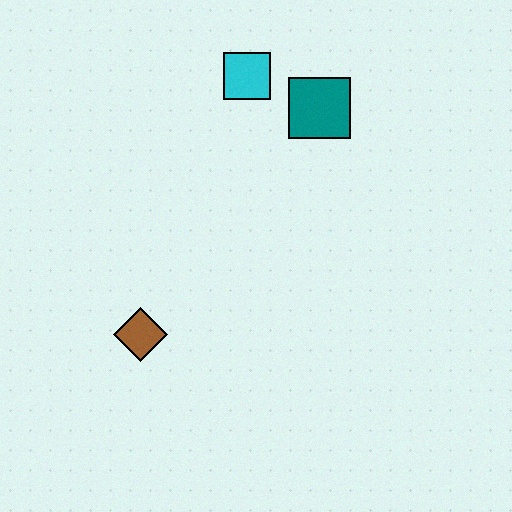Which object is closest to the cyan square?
The teal square is closest to the cyan square.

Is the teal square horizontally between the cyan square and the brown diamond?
No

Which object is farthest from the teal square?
The brown diamond is farthest from the teal square.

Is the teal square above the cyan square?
No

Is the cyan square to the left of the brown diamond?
No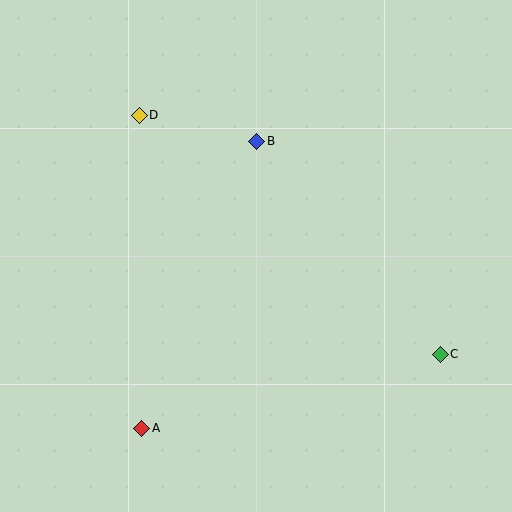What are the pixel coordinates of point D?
Point D is at (139, 115).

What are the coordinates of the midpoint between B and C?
The midpoint between B and C is at (349, 248).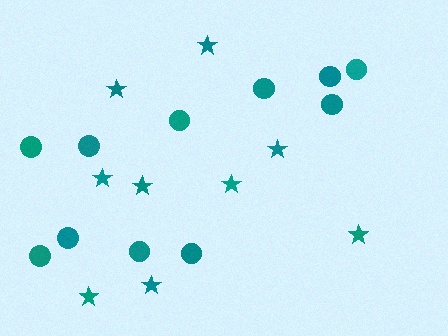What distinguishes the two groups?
There are 2 groups: one group of circles (11) and one group of stars (9).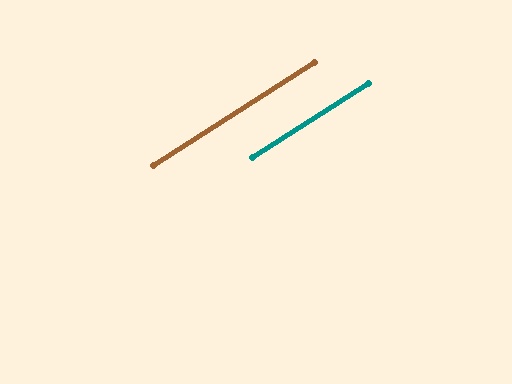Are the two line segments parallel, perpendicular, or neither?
Parallel — their directions differ by only 0.2°.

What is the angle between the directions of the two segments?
Approximately 0 degrees.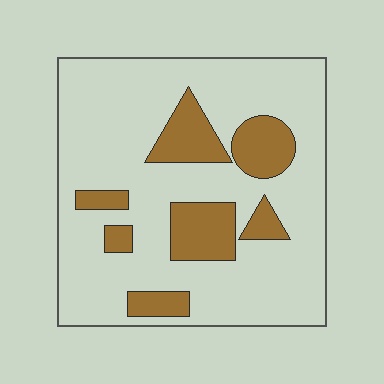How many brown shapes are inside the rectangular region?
7.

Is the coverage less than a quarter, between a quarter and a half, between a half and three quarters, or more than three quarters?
Less than a quarter.